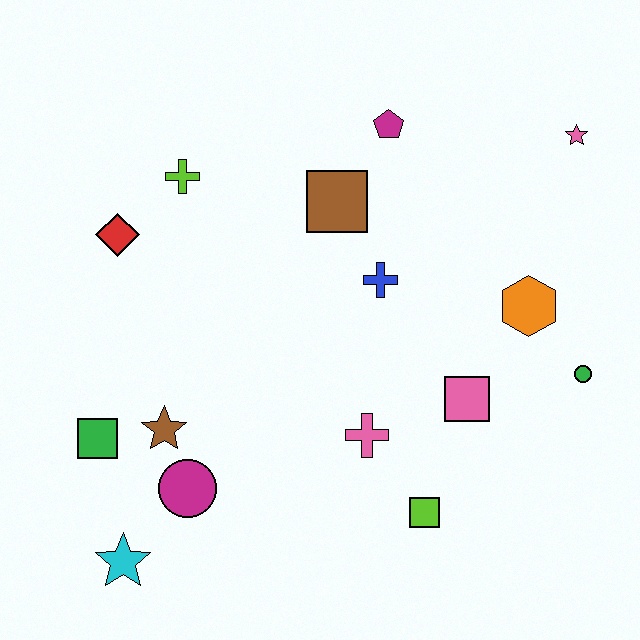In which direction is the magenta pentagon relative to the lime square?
The magenta pentagon is above the lime square.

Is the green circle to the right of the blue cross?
Yes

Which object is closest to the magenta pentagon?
The brown square is closest to the magenta pentagon.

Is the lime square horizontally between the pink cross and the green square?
No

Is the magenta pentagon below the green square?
No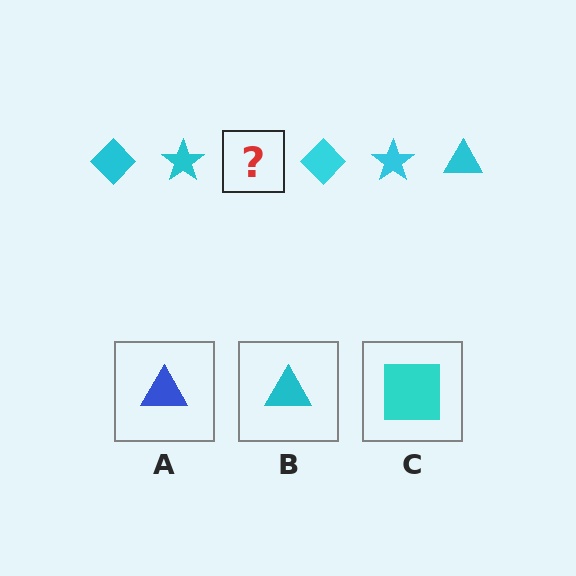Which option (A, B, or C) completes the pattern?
B.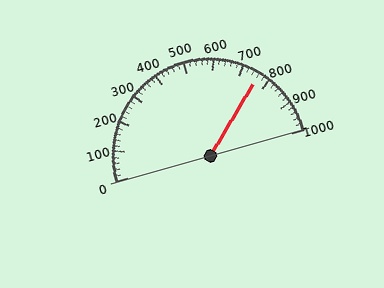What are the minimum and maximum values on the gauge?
The gauge ranges from 0 to 1000.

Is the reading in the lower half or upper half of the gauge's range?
The reading is in the upper half of the range (0 to 1000).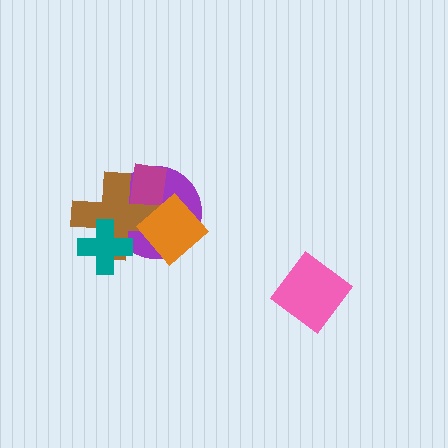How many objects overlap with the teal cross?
2 objects overlap with the teal cross.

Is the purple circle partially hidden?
Yes, it is partially covered by another shape.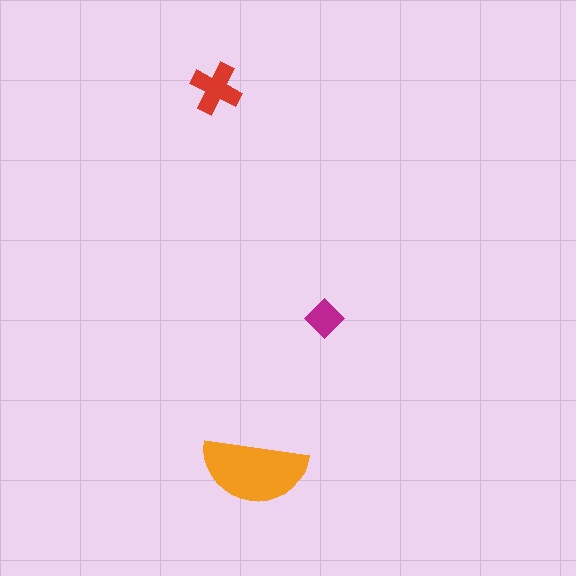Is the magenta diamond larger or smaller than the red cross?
Smaller.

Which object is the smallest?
The magenta diamond.